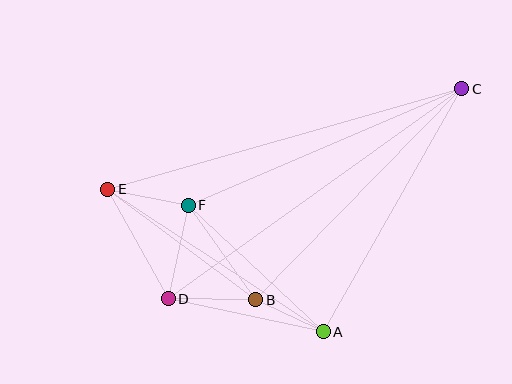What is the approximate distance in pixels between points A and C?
The distance between A and C is approximately 280 pixels.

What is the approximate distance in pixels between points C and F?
The distance between C and F is approximately 297 pixels.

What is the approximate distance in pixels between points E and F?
The distance between E and F is approximately 82 pixels.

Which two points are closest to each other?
Points A and B are closest to each other.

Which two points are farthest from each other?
Points C and E are farthest from each other.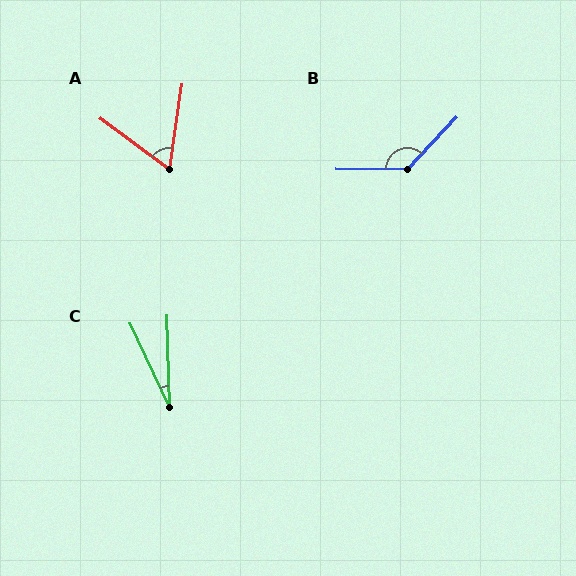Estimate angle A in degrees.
Approximately 62 degrees.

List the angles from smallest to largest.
C (24°), A (62°), B (133°).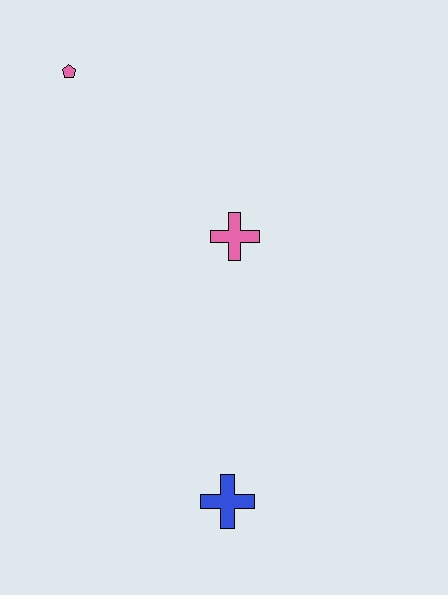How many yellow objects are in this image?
There are no yellow objects.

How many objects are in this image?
There are 3 objects.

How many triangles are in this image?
There are no triangles.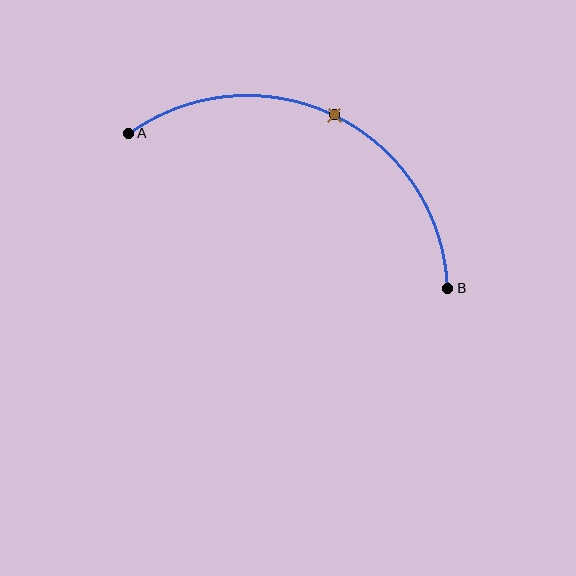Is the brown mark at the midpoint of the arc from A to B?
Yes. The brown mark lies on the arc at equal arc-length from both A and B — it is the arc midpoint.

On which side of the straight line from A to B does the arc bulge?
The arc bulges above the straight line connecting A and B.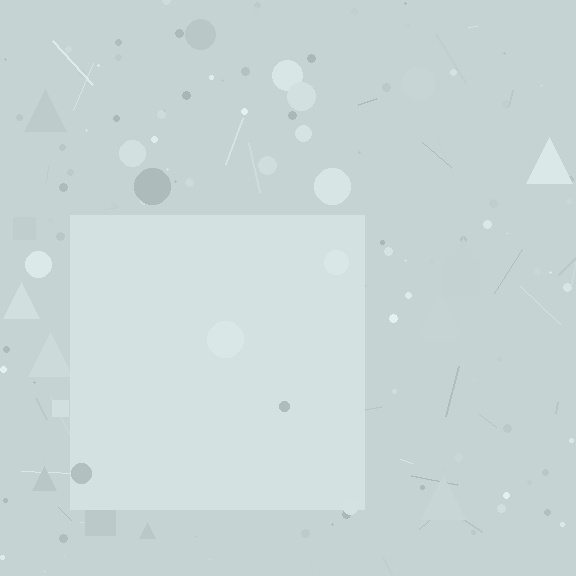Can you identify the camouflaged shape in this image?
The camouflaged shape is a square.